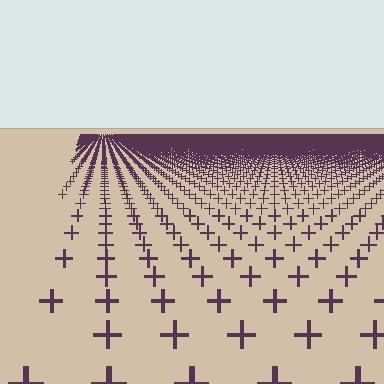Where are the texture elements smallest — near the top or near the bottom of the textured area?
Near the top.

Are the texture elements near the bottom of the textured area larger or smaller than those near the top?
Larger. Near the bottom, elements are closer to the viewer and appear at a bigger on-screen size.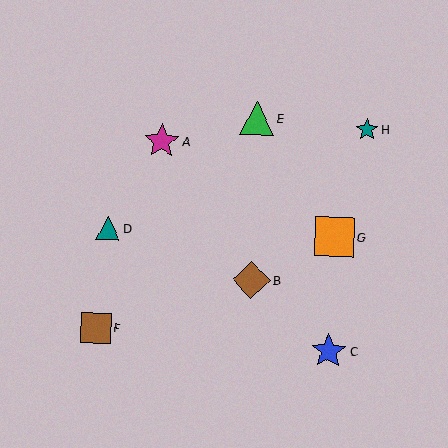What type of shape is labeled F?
Shape F is a brown square.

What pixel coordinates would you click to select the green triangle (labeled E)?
Click at (257, 118) to select the green triangle E.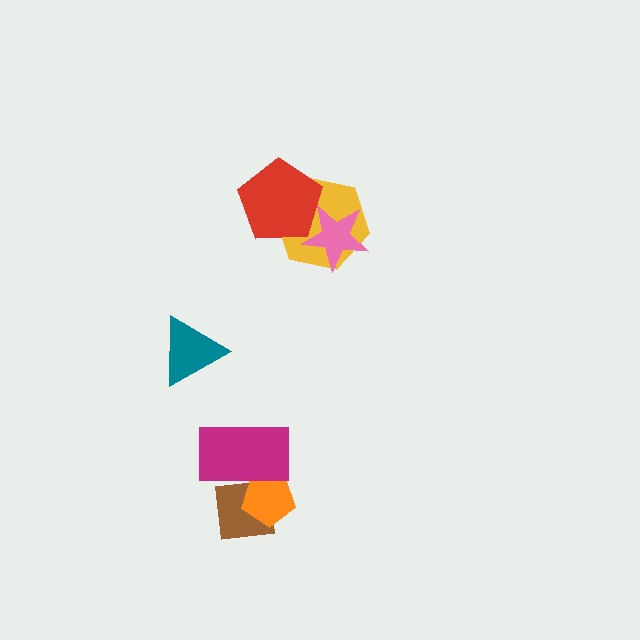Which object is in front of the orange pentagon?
The magenta rectangle is in front of the orange pentagon.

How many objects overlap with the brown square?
2 objects overlap with the brown square.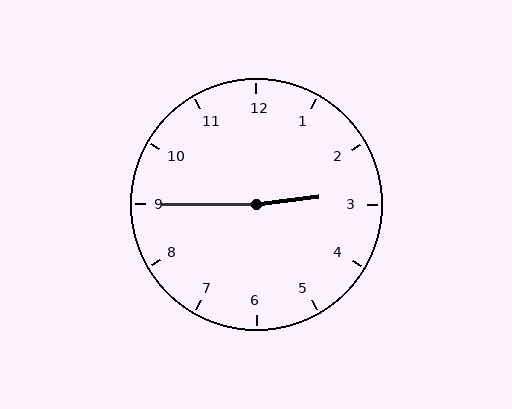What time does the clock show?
2:45.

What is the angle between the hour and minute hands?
Approximately 172 degrees.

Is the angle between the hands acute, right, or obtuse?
It is obtuse.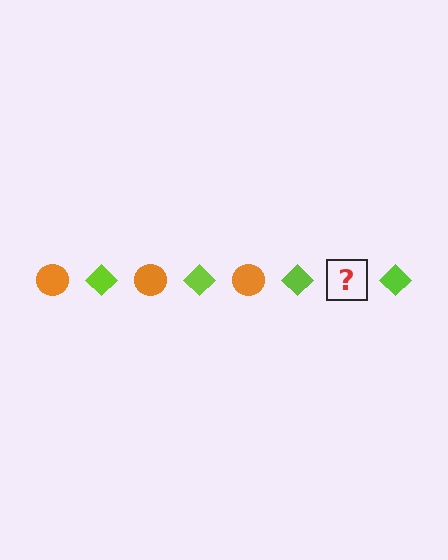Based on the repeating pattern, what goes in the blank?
The blank should be an orange circle.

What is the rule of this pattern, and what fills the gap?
The rule is that the pattern alternates between orange circle and lime diamond. The gap should be filled with an orange circle.